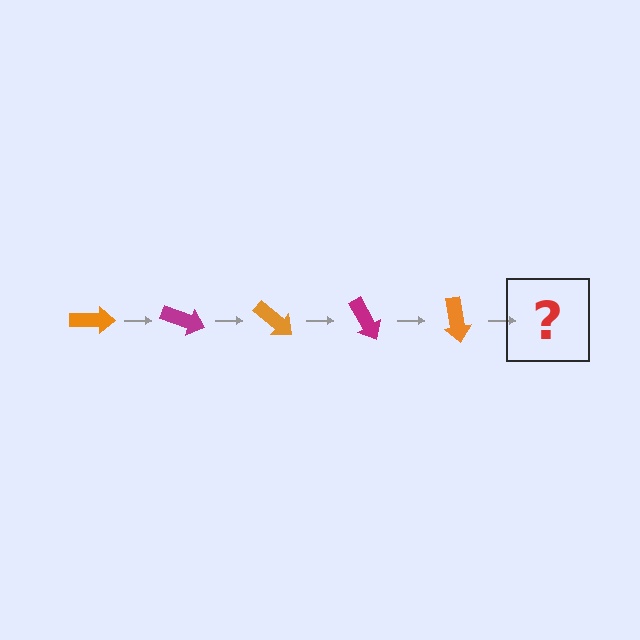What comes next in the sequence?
The next element should be a magenta arrow, rotated 100 degrees from the start.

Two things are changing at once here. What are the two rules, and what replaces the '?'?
The two rules are that it rotates 20 degrees each step and the color cycles through orange and magenta. The '?' should be a magenta arrow, rotated 100 degrees from the start.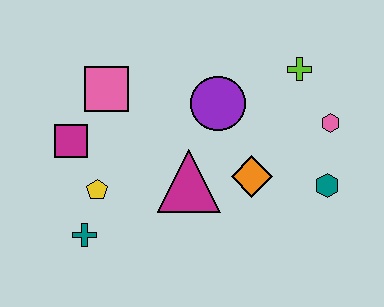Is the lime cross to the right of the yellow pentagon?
Yes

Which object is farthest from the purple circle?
The teal cross is farthest from the purple circle.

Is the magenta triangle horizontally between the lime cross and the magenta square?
Yes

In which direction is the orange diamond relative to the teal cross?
The orange diamond is to the right of the teal cross.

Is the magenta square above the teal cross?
Yes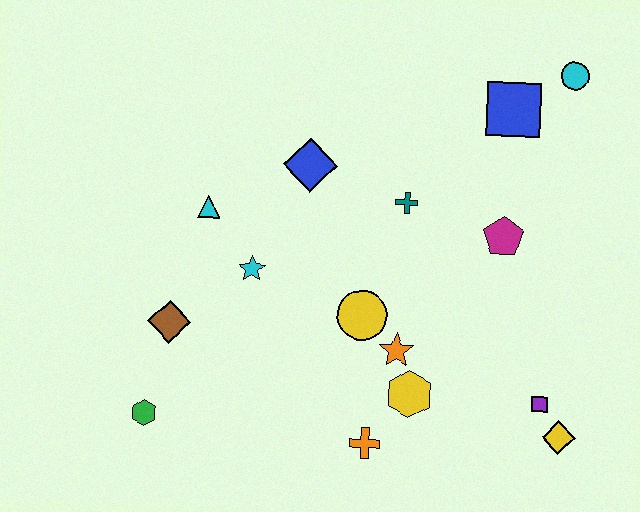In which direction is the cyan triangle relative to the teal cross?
The cyan triangle is to the left of the teal cross.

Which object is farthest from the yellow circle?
The cyan circle is farthest from the yellow circle.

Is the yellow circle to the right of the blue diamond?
Yes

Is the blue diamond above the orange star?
Yes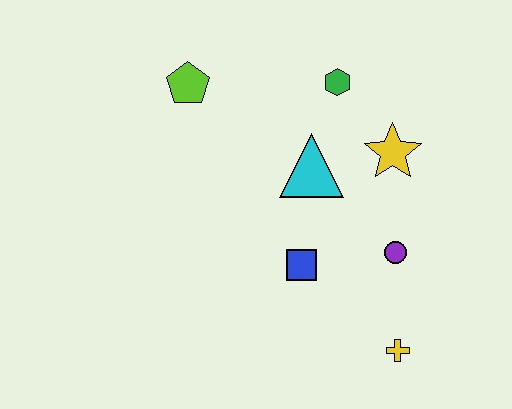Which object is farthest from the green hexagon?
The yellow cross is farthest from the green hexagon.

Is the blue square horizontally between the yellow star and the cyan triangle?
No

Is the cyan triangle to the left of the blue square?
No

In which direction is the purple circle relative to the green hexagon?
The purple circle is below the green hexagon.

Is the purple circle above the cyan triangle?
No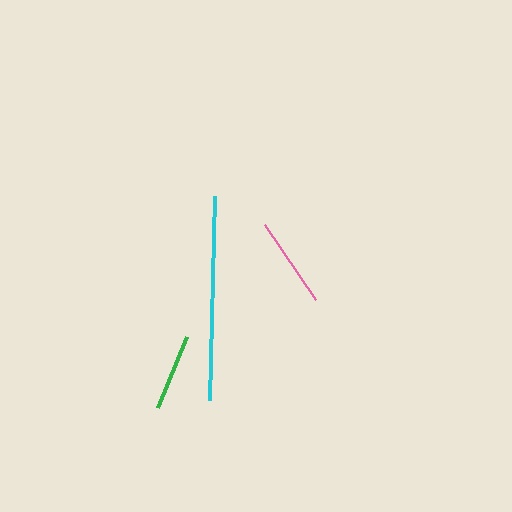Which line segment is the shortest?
The green line is the shortest at approximately 77 pixels.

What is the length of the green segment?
The green segment is approximately 77 pixels long.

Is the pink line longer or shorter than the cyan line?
The cyan line is longer than the pink line.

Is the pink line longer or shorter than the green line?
The pink line is longer than the green line.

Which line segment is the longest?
The cyan line is the longest at approximately 204 pixels.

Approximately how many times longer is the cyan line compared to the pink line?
The cyan line is approximately 2.3 times the length of the pink line.